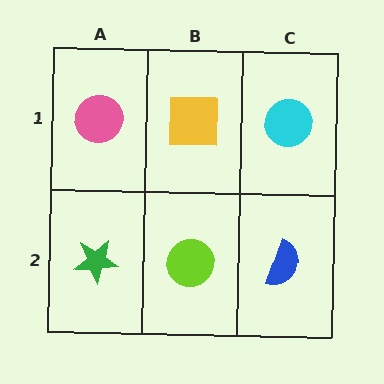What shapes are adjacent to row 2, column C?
A cyan circle (row 1, column C), a lime circle (row 2, column B).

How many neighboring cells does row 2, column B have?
3.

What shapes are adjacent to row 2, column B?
A yellow square (row 1, column B), a green star (row 2, column A), a blue semicircle (row 2, column C).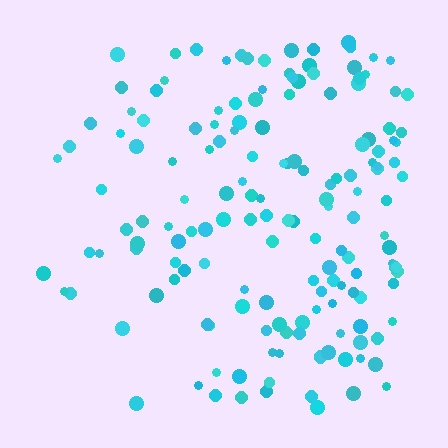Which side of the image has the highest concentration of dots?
The right.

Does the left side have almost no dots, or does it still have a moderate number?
Still a moderate number, just noticeably fewer than the right.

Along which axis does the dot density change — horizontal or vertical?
Horizontal.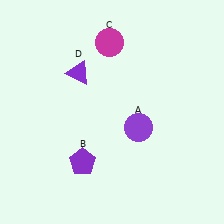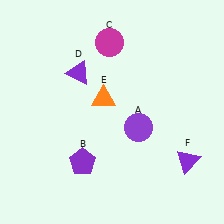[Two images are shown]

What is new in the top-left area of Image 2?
An orange triangle (E) was added in the top-left area of Image 2.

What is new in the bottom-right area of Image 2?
A purple triangle (F) was added in the bottom-right area of Image 2.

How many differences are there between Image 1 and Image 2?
There are 2 differences between the two images.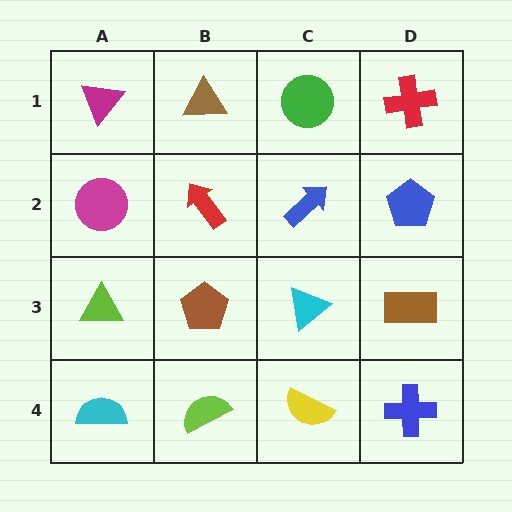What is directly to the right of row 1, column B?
A green circle.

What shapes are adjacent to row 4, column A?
A lime triangle (row 3, column A), a lime semicircle (row 4, column B).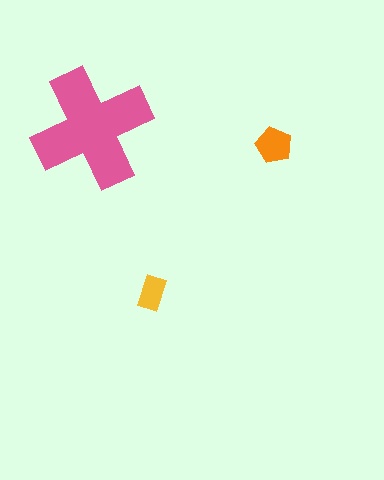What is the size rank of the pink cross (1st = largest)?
1st.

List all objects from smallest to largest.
The yellow rectangle, the orange pentagon, the pink cross.